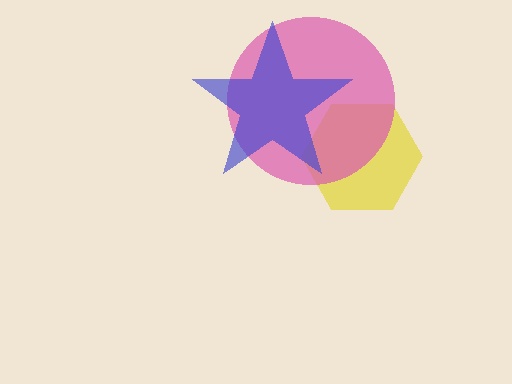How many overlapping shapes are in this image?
There are 3 overlapping shapes in the image.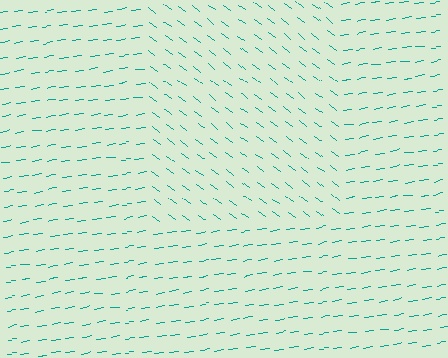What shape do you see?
I see a rectangle.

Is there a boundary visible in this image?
Yes, there is a texture boundary formed by a change in line orientation.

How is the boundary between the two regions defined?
The boundary is defined purely by a change in line orientation (approximately 45 degrees difference). All lines are the same color and thickness.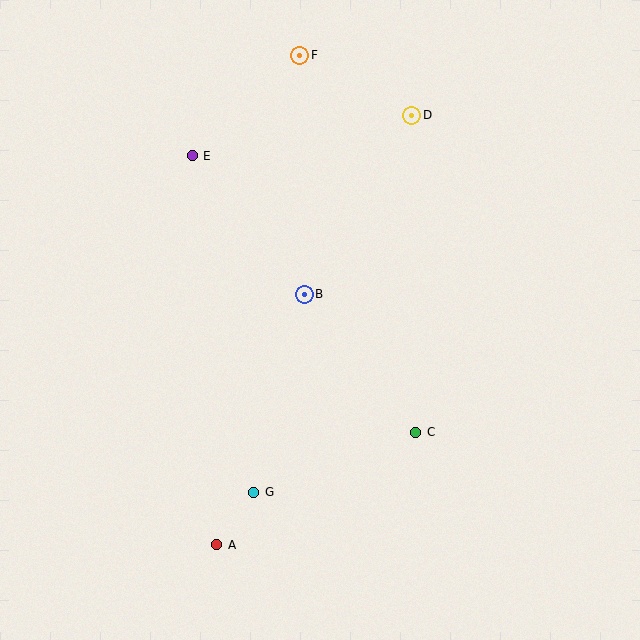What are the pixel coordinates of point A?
Point A is at (217, 545).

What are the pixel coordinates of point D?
Point D is at (412, 115).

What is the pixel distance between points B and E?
The distance between B and E is 178 pixels.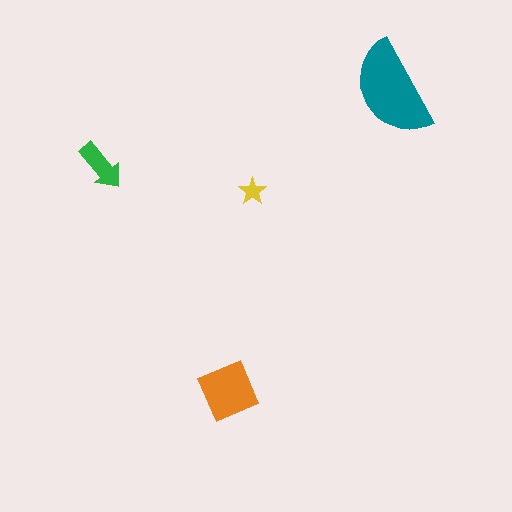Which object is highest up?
The teal semicircle is topmost.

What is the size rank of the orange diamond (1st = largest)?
2nd.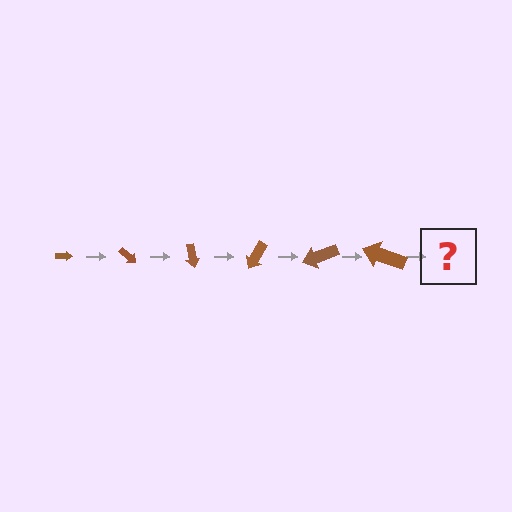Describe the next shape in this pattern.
It should be an arrow, larger than the previous one and rotated 240 degrees from the start.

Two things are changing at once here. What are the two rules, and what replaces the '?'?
The two rules are that the arrow grows larger each step and it rotates 40 degrees each step. The '?' should be an arrow, larger than the previous one and rotated 240 degrees from the start.